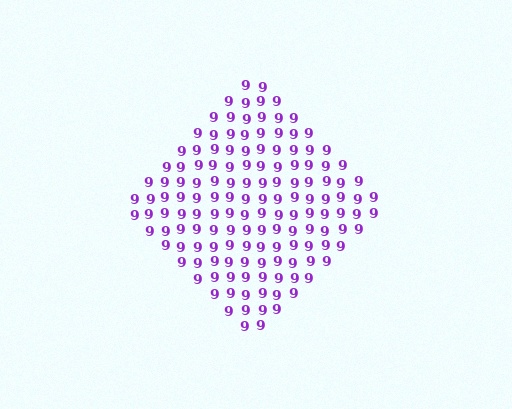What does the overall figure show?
The overall figure shows a diamond.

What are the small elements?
The small elements are digit 9's.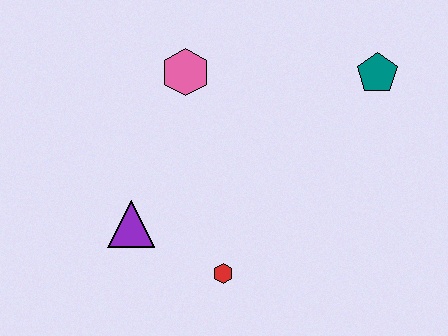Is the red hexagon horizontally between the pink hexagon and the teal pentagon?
Yes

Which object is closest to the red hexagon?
The purple triangle is closest to the red hexagon.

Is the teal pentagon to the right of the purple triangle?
Yes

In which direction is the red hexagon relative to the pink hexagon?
The red hexagon is below the pink hexagon.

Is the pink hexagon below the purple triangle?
No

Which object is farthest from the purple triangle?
The teal pentagon is farthest from the purple triangle.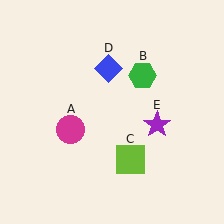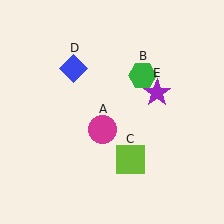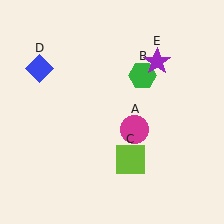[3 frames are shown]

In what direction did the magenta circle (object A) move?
The magenta circle (object A) moved right.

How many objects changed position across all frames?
3 objects changed position: magenta circle (object A), blue diamond (object D), purple star (object E).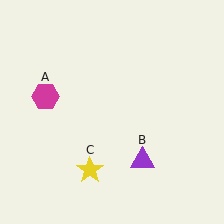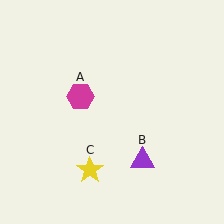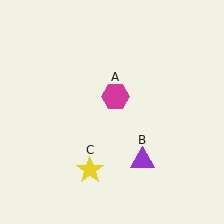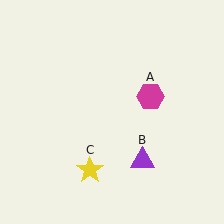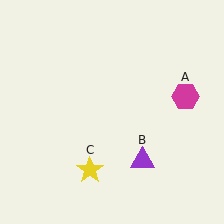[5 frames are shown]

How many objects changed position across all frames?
1 object changed position: magenta hexagon (object A).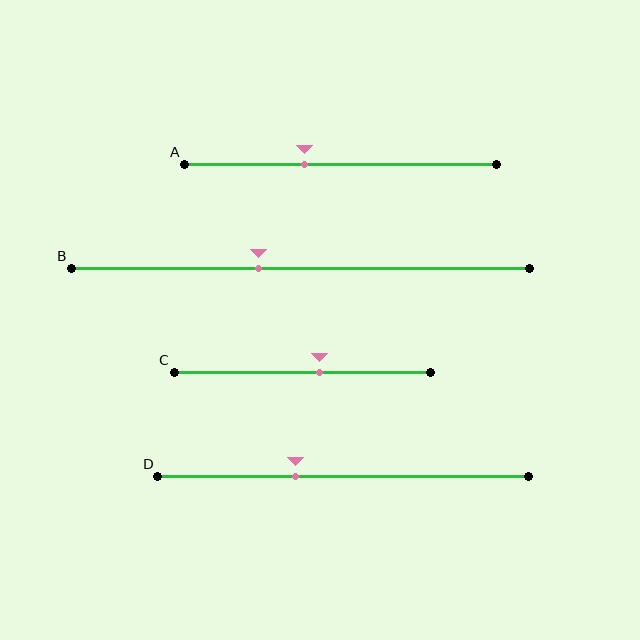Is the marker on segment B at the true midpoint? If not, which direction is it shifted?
No, the marker on segment B is shifted to the left by about 9% of the segment length.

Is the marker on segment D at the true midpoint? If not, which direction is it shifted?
No, the marker on segment D is shifted to the left by about 13% of the segment length.